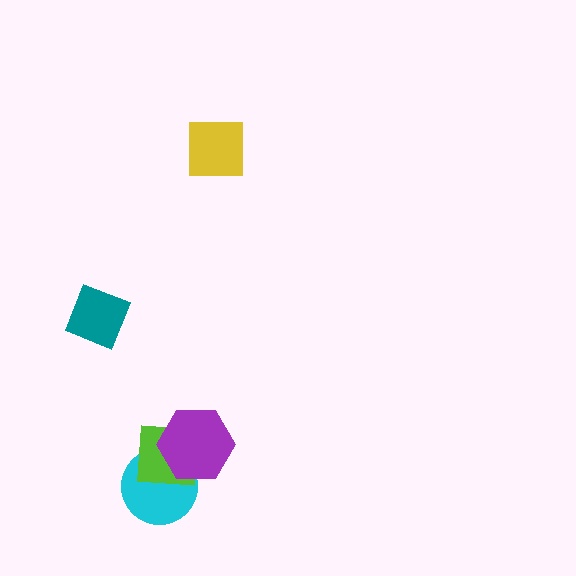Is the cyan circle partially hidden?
Yes, it is partially covered by another shape.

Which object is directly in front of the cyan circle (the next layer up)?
The lime square is directly in front of the cyan circle.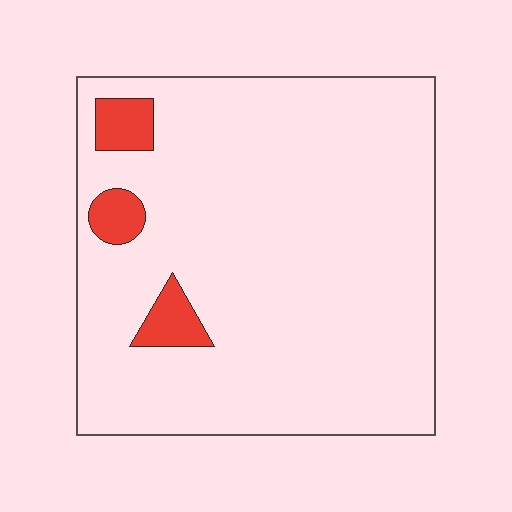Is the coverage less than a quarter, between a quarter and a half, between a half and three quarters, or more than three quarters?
Less than a quarter.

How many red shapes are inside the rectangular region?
3.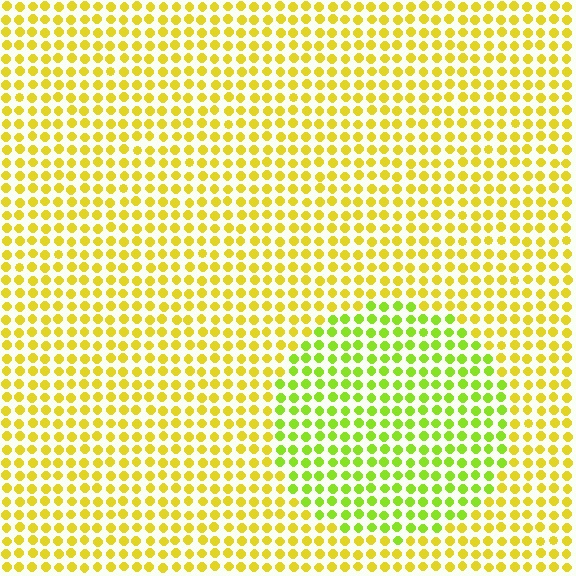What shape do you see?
I see a circle.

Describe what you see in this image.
The image is filled with small yellow elements in a uniform arrangement. A circle-shaped region is visible where the elements are tinted to a slightly different hue, forming a subtle color boundary.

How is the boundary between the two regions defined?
The boundary is defined purely by a slight shift in hue (about 34 degrees). Spacing, size, and orientation are identical on both sides.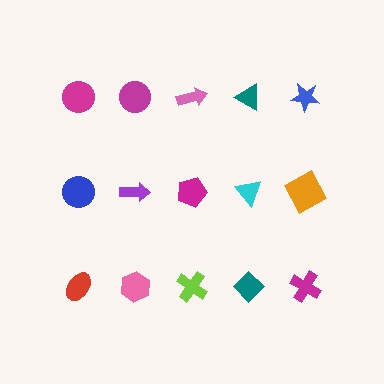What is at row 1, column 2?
A magenta circle.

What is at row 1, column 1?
A magenta circle.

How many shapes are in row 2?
5 shapes.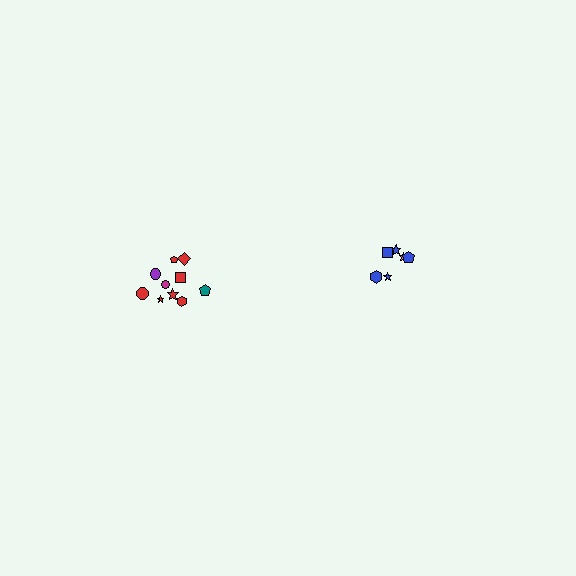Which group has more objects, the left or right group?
The left group.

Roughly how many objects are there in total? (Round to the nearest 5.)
Roughly 15 objects in total.